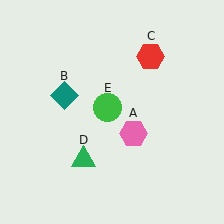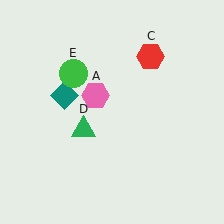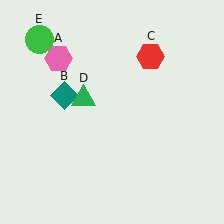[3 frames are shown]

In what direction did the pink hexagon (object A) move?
The pink hexagon (object A) moved up and to the left.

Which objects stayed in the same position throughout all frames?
Teal diamond (object B) and red hexagon (object C) remained stationary.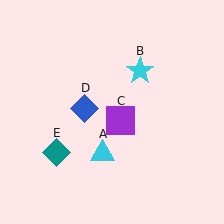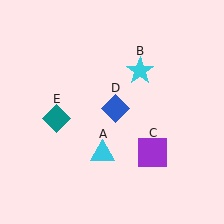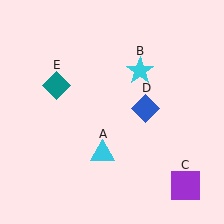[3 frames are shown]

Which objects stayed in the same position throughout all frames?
Cyan triangle (object A) and cyan star (object B) remained stationary.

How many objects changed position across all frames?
3 objects changed position: purple square (object C), blue diamond (object D), teal diamond (object E).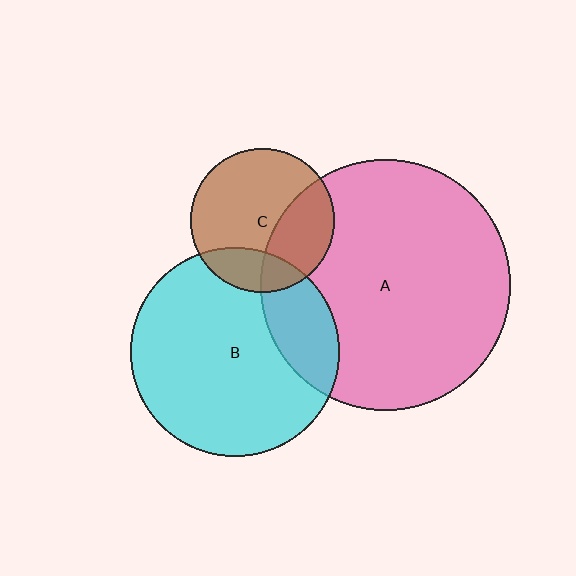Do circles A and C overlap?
Yes.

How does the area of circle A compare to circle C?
Approximately 3.0 times.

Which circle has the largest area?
Circle A (pink).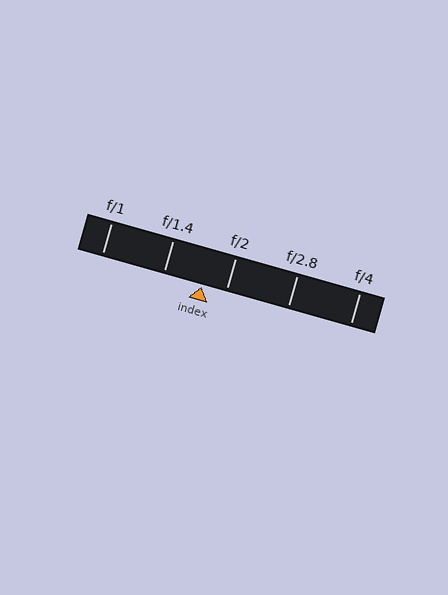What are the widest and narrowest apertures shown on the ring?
The widest aperture shown is f/1 and the narrowest is f/4.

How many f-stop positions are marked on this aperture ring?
There are 5 f-stop positions marked.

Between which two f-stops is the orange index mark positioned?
The index mark is between f/1.4 and f/2.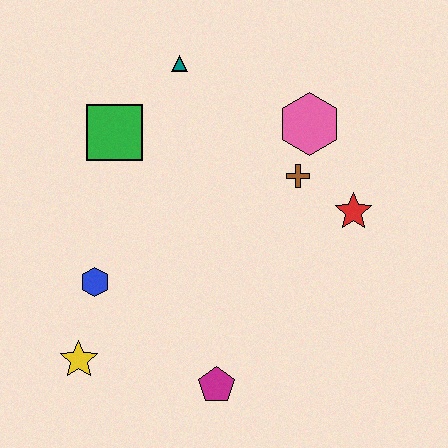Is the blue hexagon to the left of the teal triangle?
Yes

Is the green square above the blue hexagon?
Yes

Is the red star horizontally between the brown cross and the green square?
No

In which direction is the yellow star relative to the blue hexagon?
The yellow star is below the blue hexagon.